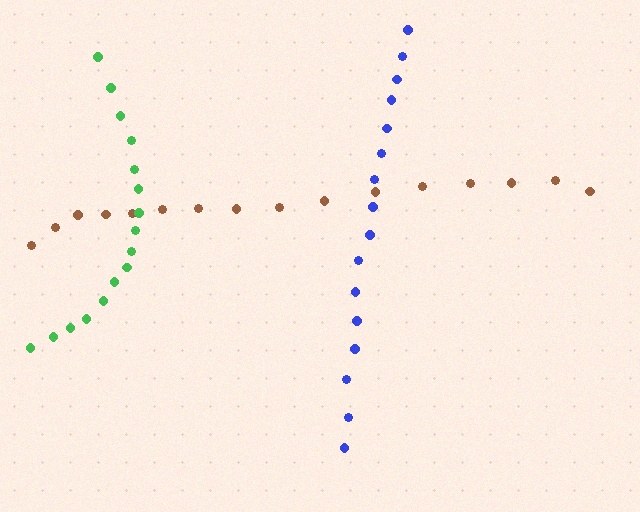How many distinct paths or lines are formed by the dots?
There are 3 distinct paths.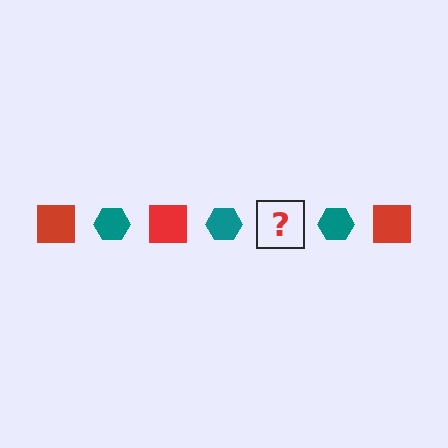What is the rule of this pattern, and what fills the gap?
The rule is that the pattern alternates between red square and teal hexagon. The gap should be filled with a red square.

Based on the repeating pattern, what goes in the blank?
The blank should be a red square.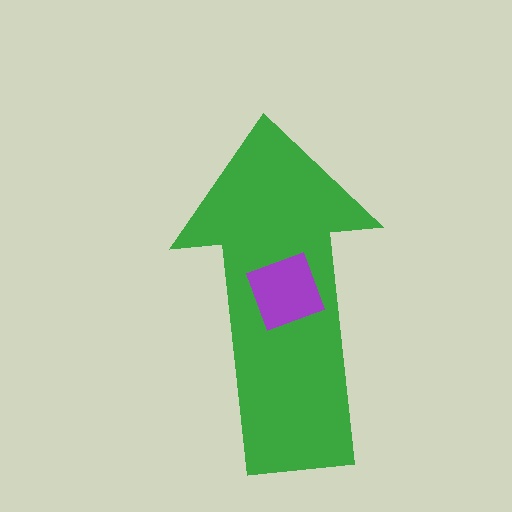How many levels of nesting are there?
2.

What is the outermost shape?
The green arrow.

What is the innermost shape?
The purple diamond.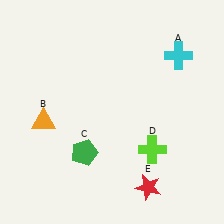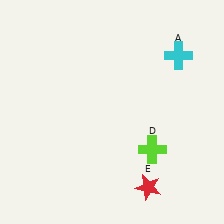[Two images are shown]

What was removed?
The green pentagon (C), the orange triangle (B) were removed in Image 2.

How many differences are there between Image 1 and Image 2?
There are 2 differences between the two images.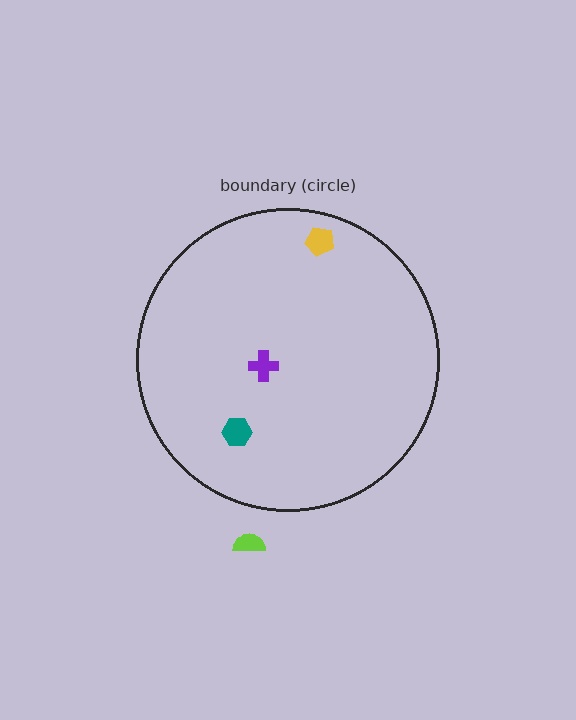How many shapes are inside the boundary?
3 inside, 1 outside.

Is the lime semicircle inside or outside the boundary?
Outside.